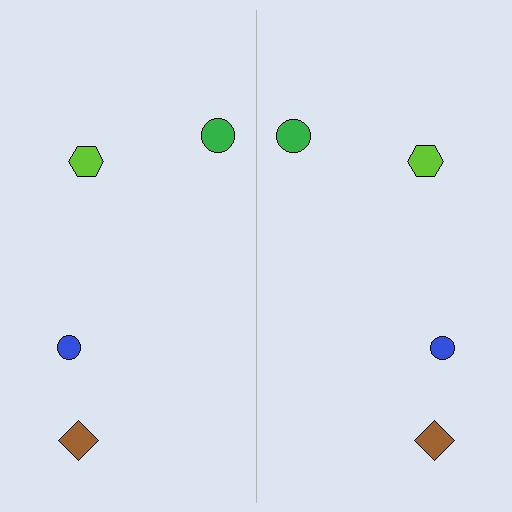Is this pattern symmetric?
Yes, this pattern has bilateral (reflection) symmetry.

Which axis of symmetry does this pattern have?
The pattern has a vertical axis of symmetry running through the center of the image.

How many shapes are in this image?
There are 8 shapes in this image.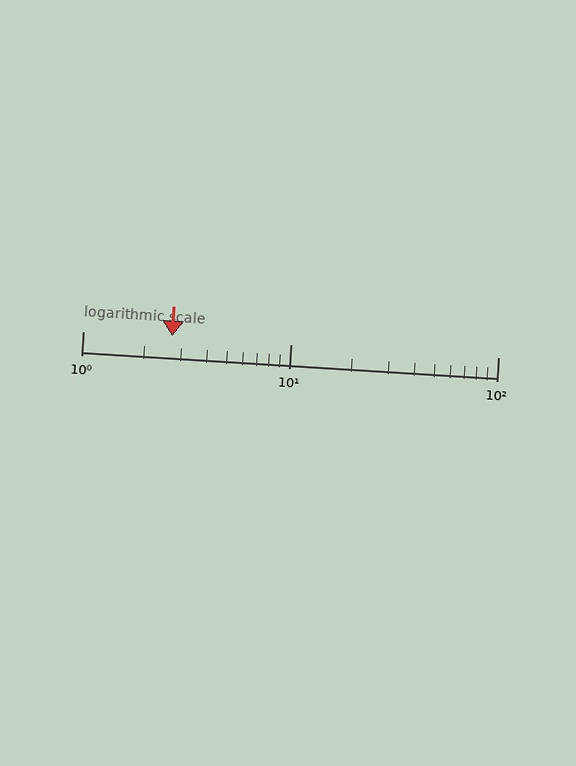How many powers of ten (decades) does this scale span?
The scale spans 2 decades, from 1 to 100.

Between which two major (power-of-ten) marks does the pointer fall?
The pointer is between 1 and 10.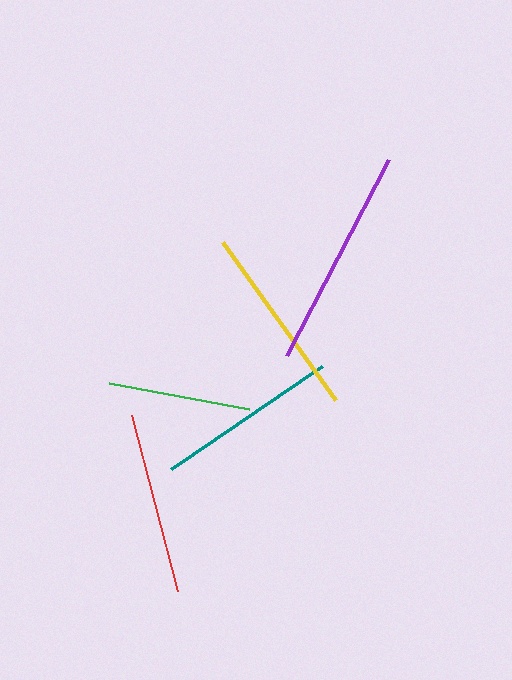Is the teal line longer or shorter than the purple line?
The purple line is longer than the teal line.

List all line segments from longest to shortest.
From longest to shortest: purple, yellow, teal, red, green.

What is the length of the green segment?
The green segment is approximately 142 pixels long.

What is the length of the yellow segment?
The yellow segment is approximately 194 pixels long.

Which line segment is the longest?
The purple line is the longest at approximately 222 pixels.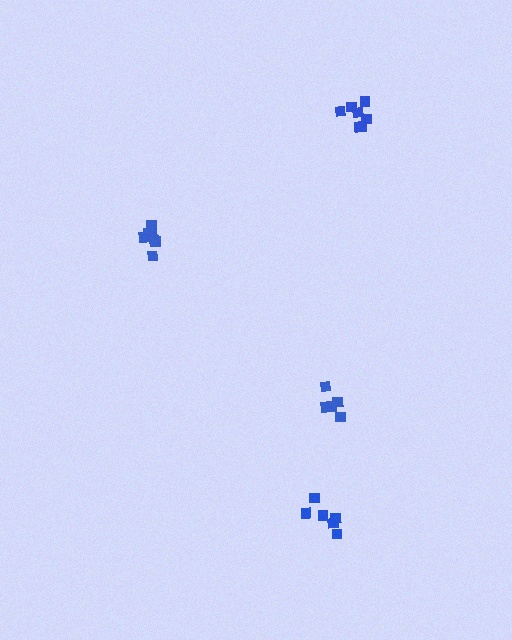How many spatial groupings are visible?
There are 4 spatial groupings.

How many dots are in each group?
Group 1: 5 dots, Group 2: 9 dots, Group 3: 6 dots, Group 4: 7 dots (27 total).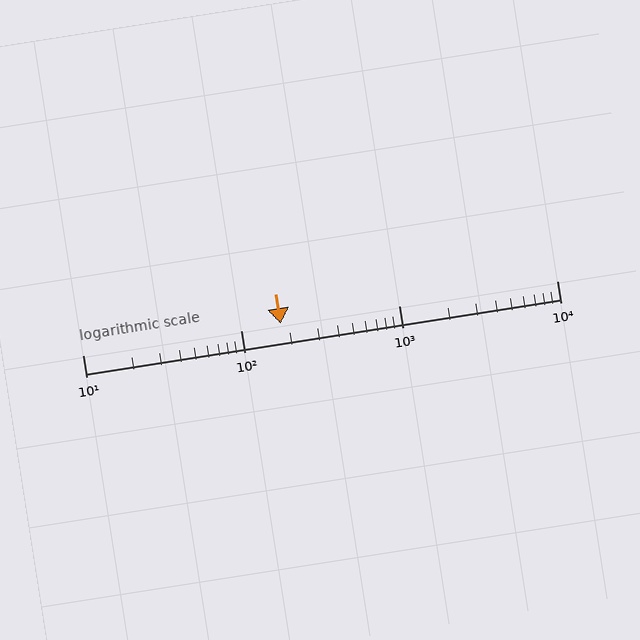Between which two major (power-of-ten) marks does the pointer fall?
The pointer is between 100 and 1000.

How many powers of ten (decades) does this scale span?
The scale spans 3 decades, from 10 to 10000.